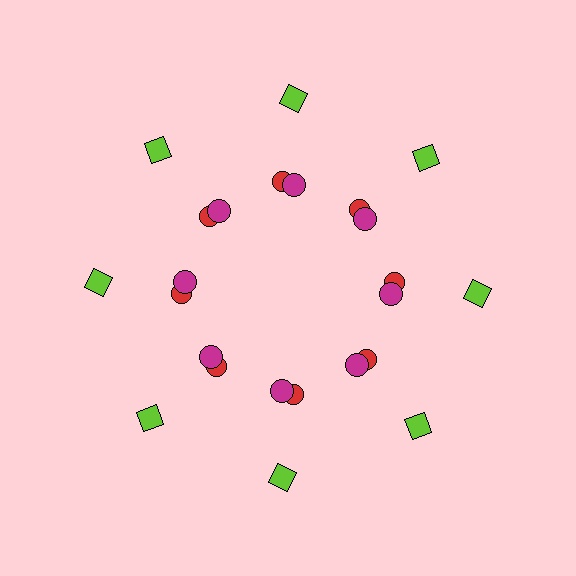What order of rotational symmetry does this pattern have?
This pattern has 8-fold rotational symmetry.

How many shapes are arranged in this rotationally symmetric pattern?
There are 24 shapes, arranged in 8 groups of 3.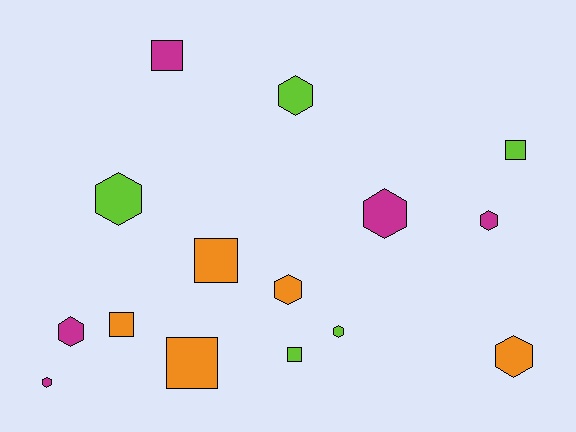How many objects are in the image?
There are 15 objects.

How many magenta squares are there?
There is 1 magenta square.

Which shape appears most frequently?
Hexagon, with 9 objects.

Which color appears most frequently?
Magenta, with 5 objects.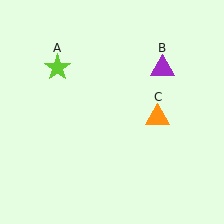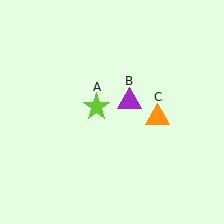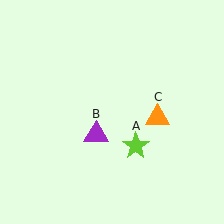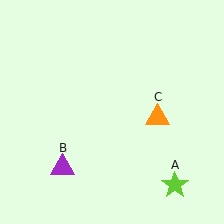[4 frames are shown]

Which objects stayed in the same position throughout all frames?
Orange triangle (object C) remained stationary.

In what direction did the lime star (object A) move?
The lime star (object A) moved down and to the right.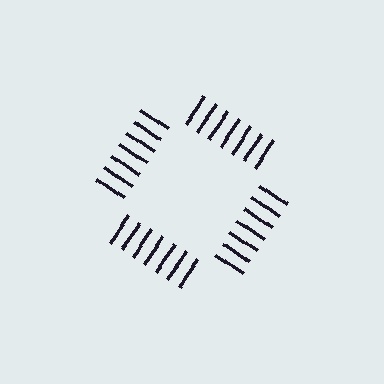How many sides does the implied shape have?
4 sides — the line-ends trace a square.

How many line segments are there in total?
28 — 7 along each of the 4 edges.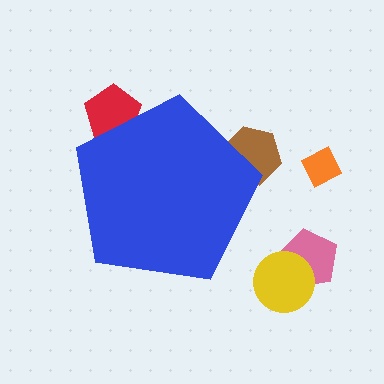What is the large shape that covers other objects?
A blue pentagon.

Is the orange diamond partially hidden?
No, the orange diamond is fully visible.